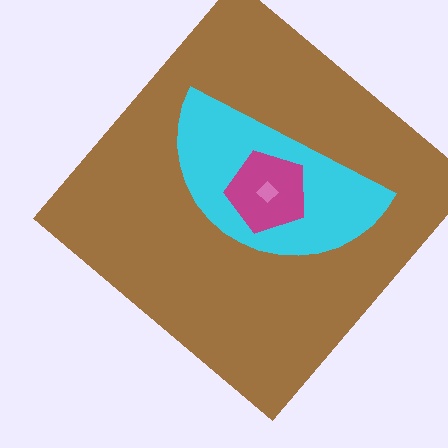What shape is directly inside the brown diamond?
The cyan semicircle.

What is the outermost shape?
The brown diamond.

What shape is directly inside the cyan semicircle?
The magenta pentagon.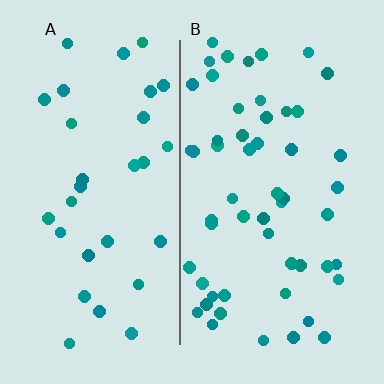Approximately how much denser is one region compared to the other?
Approximately 1.8× — region B over region A.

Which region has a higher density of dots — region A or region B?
B (the right).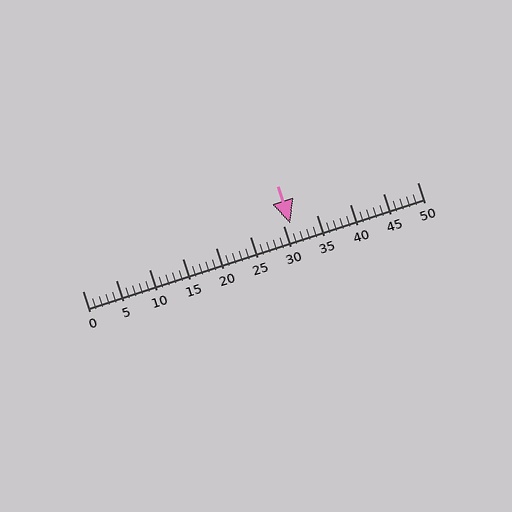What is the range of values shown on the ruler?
The ruler shows values from 0 to 50.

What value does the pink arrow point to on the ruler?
The pink arrow points to approximately 31.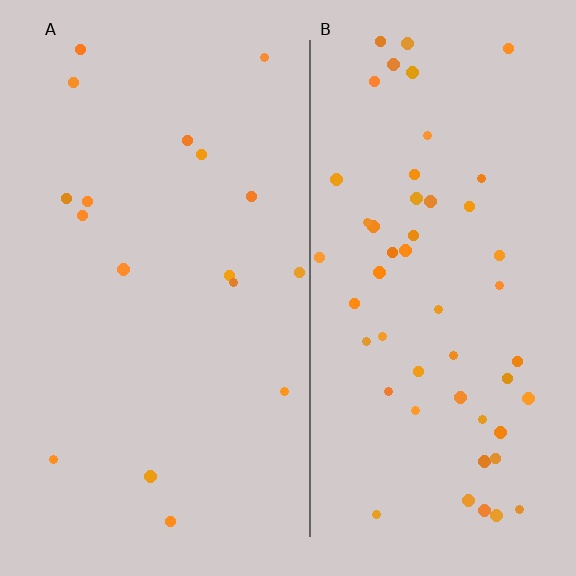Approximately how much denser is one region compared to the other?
Approximately 3.0× — region B over region A.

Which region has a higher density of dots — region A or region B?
B (the right).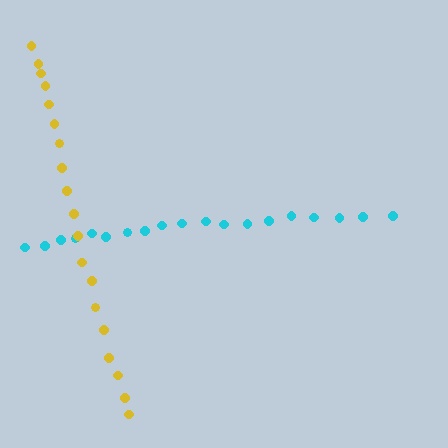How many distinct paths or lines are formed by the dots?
There are 2 distinct paths.